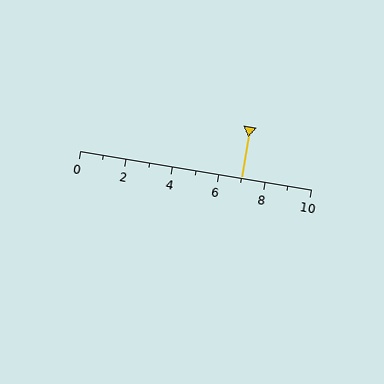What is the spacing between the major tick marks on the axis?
The major ticks are spaced 2 apart.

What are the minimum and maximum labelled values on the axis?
The axis runs from 0 to 10.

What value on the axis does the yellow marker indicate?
The marker indicates approximately 7.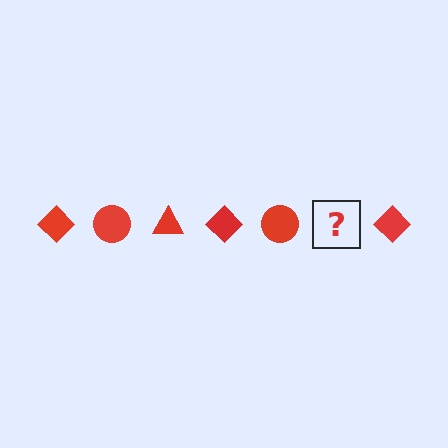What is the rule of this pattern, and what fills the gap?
The rule is that the pattern cycles through diamond, circle, triangle shapes in red. The gap should be filled with a red triangle.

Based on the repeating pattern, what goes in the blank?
The blank should be a red triangle.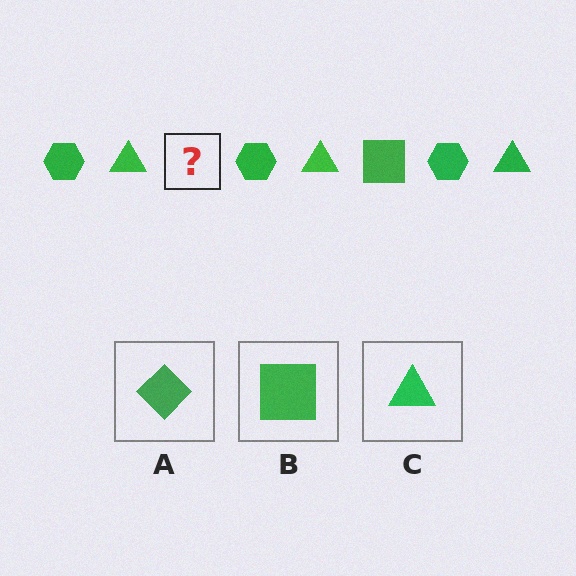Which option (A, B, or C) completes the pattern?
B.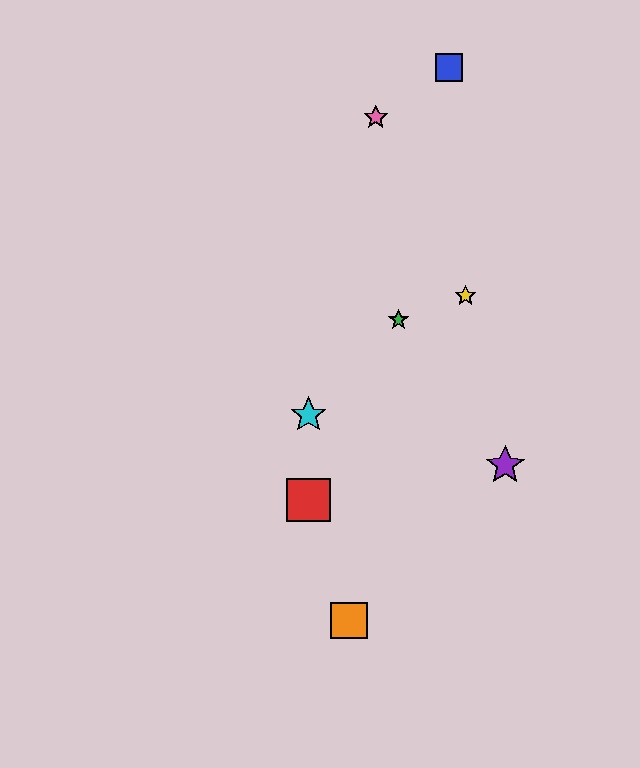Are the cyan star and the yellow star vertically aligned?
No, the cyan star is at x≈308 and the yellow star is at x≈465.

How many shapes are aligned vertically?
2 shapes (the red square, the cyan star) are aligned vertically.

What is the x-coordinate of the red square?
The red square is at x≈308.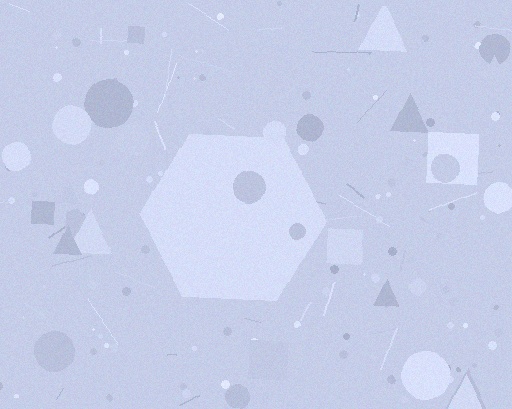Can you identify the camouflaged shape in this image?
The camouflaged shape is a hexagon.